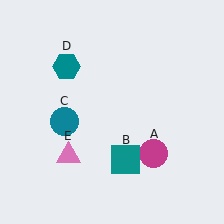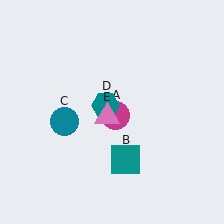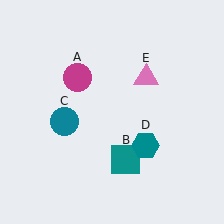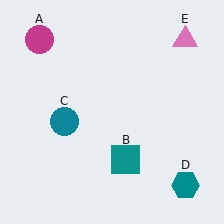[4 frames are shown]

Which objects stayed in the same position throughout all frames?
Teal square (object B) and teal circle (object C) remained stationary.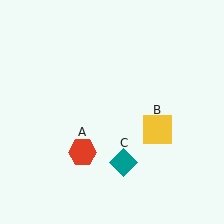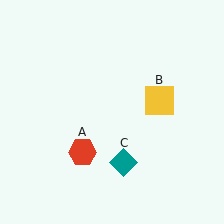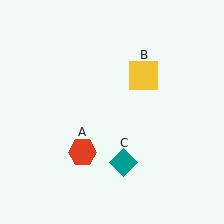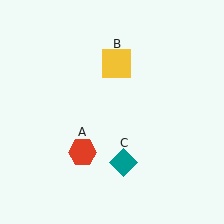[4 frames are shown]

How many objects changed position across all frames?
1 object changed position: yellow square (object B).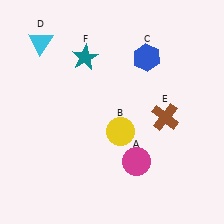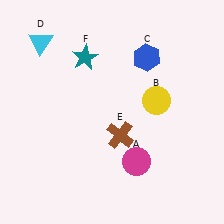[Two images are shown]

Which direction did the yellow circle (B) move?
The yellow circle (B) moved right.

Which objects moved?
The objects that moved are: the yellow circle (B), the brown cross (E).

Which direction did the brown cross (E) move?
The brown cross (E) moved left.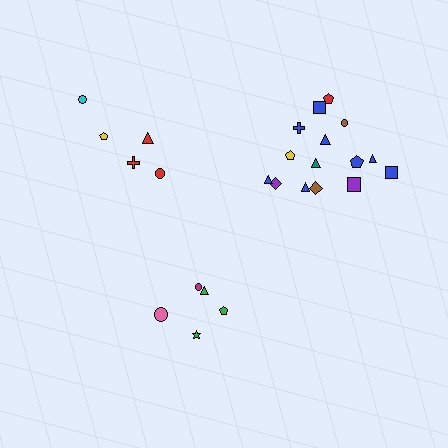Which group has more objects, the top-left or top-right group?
The top-right group.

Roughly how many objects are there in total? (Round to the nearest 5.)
Roughly 25 objects in total.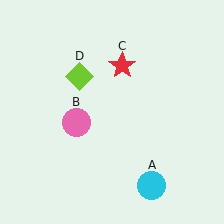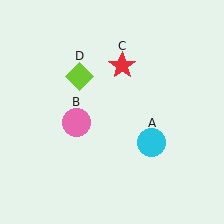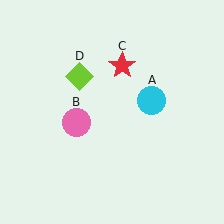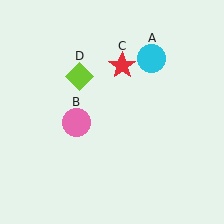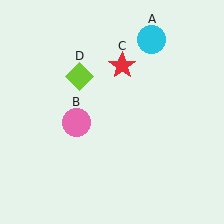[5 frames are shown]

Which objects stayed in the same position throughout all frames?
Pink circle (object B) and red star (object C) and lime diamond (object D) remained stationary.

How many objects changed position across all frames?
1 object changed position: cyan circle (object A).